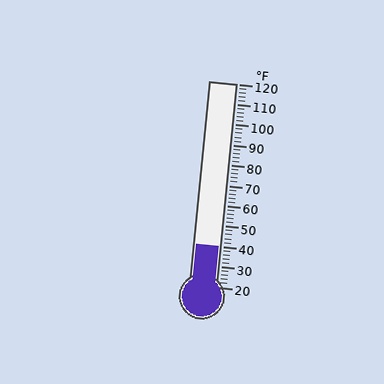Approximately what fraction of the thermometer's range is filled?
The thermometer is filled to approximately 20% of its range.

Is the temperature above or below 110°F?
The temperature is below 110°F.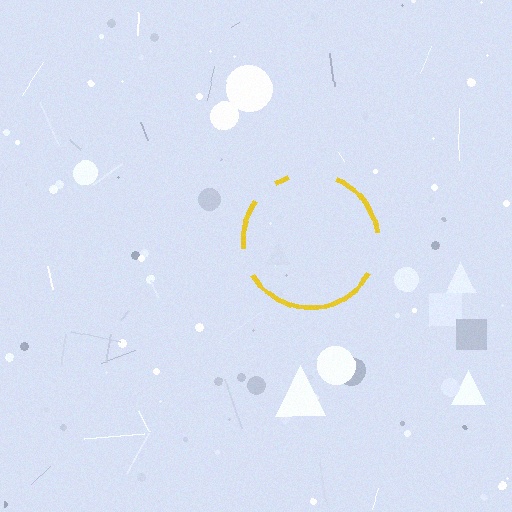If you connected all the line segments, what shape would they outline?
They would outline a circle.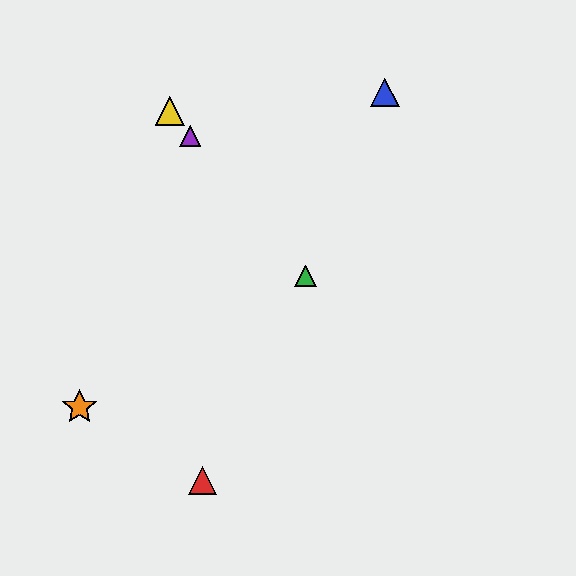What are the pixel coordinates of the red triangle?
The red triangle is at (203, 480).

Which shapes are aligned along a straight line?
The green triangle, the yellow triangle, the purple triangle are aligned along a straight line.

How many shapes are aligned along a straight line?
3 shapes (the green triangle, the yellow triangle, the purple triangle) are aligned along a straight line.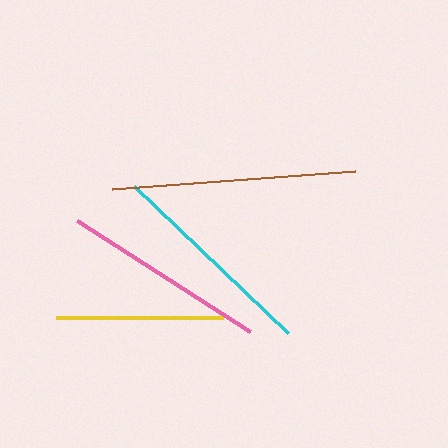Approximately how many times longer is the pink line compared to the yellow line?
The pink line is approximately 1.2 times the length of the yellow line.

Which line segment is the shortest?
The yellow line is the shortest at approximately 168 pixels.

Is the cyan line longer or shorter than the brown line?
The brown line is longer than the cyan line.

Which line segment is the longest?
The brown line is the longest at approximately 243 pixels.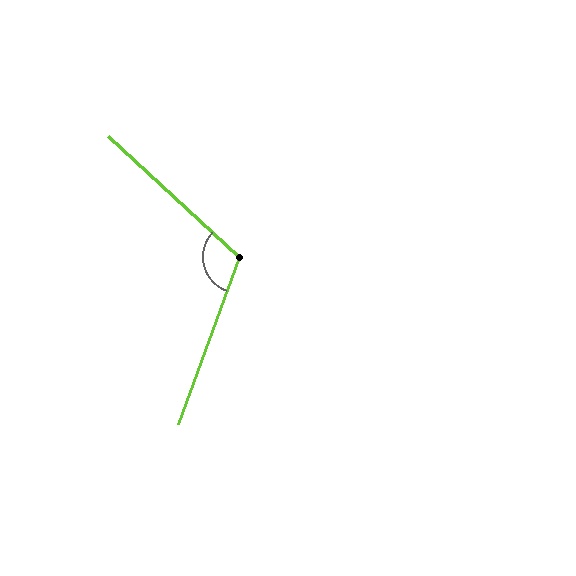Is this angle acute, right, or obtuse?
It is obtuse.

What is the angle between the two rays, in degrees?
Approximately 113 degrees.